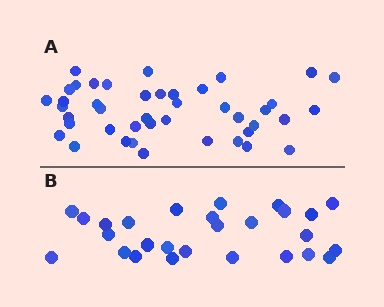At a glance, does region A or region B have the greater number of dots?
Region A (the top region) has more dots.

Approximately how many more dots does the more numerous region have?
Region A has approximately 15 more dots than region B.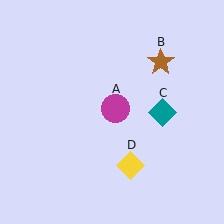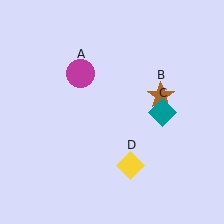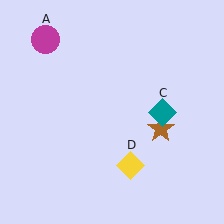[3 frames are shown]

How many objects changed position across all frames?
2 objects changed position: magenta circle (object A), brown star (object B).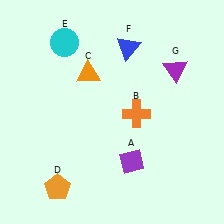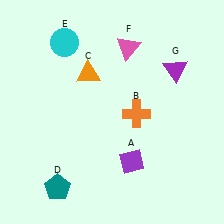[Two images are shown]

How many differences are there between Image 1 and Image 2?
There are 2 differences between the two images.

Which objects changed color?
D changed from orange to teal. F changed from blue to pink.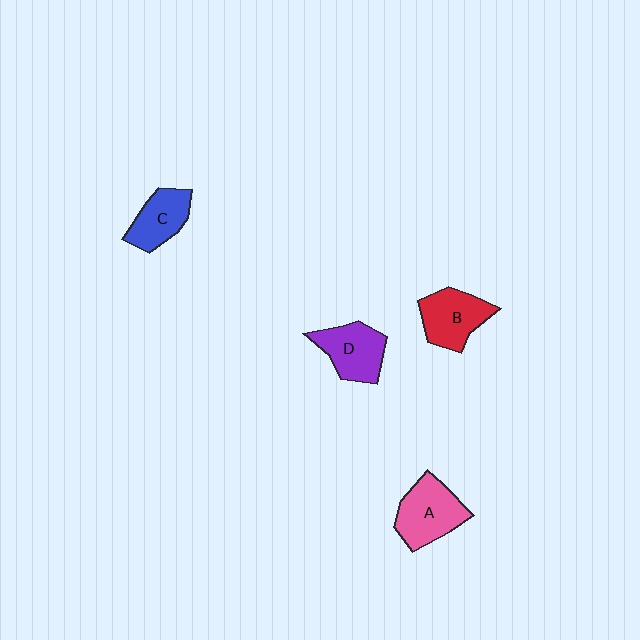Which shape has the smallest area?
Shape C (blue).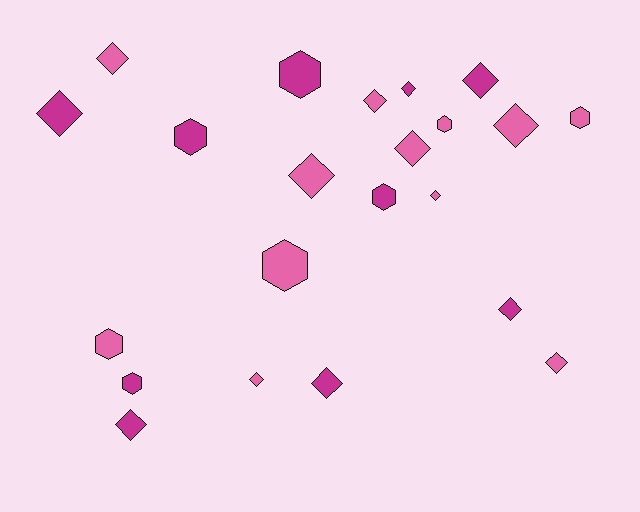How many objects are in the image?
There are 22 objects.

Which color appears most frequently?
Pink, with 12 objects.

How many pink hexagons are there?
There are 4 pink hexagons.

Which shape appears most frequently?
Diamond, with 14 objects.